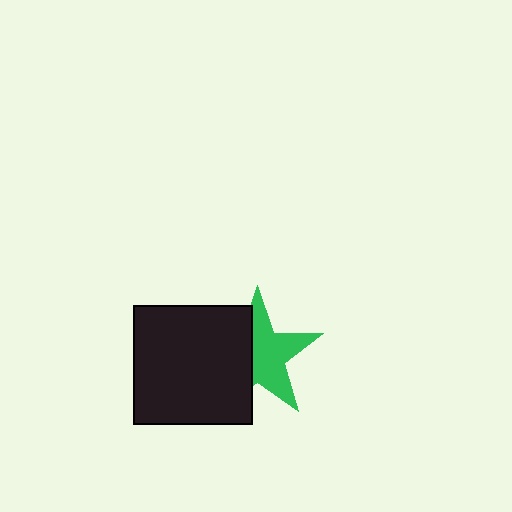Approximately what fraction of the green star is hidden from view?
Roughly 43% of the green star is hidden behind the black square.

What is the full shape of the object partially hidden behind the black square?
The partially hidden object is a green star.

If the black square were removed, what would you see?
You would see the complete green star.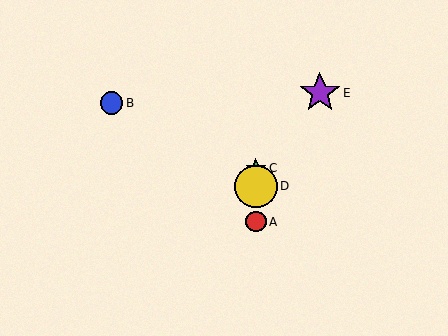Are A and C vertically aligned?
Yes, both are at x≈256.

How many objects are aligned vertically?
3 objects (A, C, D) are aligned vertically.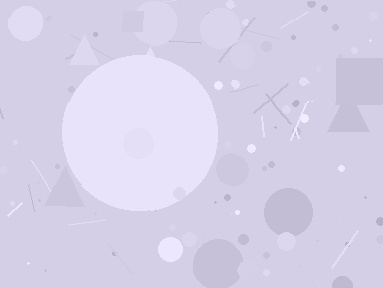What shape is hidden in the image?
A circle is hidden in the image.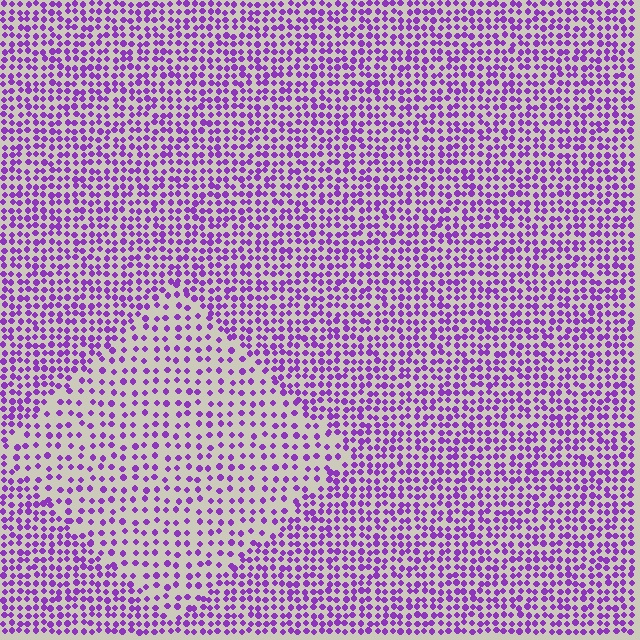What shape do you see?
I see a diamond.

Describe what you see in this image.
The image contains small purple elements arranged at two different densities. A diamond-shaped region is visible where the elements are less densely packed than the surrounding area.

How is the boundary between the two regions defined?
The boundary is defined by a change in element density (approximately 1.8x ratio). All elements are the same color, size, and shape.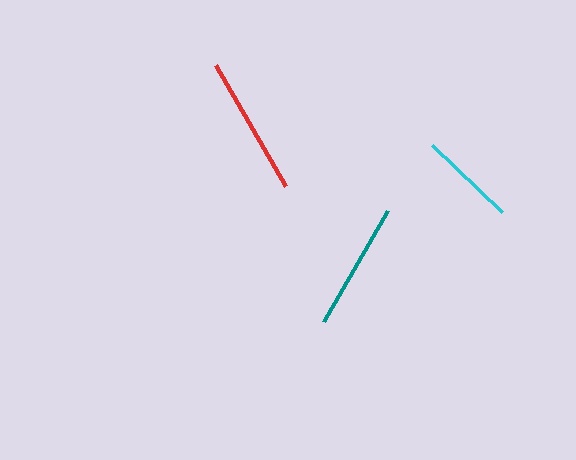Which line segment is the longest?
The red line is the longest at approximately 140 pixels.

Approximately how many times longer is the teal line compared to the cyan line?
The teal line is approximately 1.3 times the length of the cyan line.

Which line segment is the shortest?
The cyan line is the shortest at approximately 97 pixels.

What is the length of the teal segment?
The teal segment is approximately 128 pixels long.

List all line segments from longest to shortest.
From longest to shortest: red, teal, cyan.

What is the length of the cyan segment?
The cyan segment is approximately 97 pixels long.